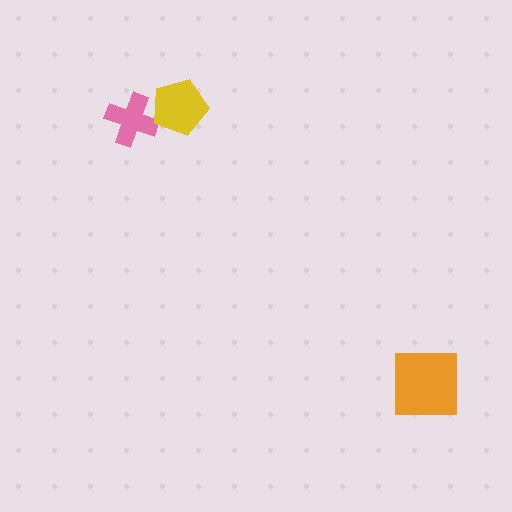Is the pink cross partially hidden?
Yes, it is partially covered by another shape.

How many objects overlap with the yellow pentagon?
1 object overlaps with the yellow pentagon.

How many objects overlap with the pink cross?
1 object overlaps with the pink cross.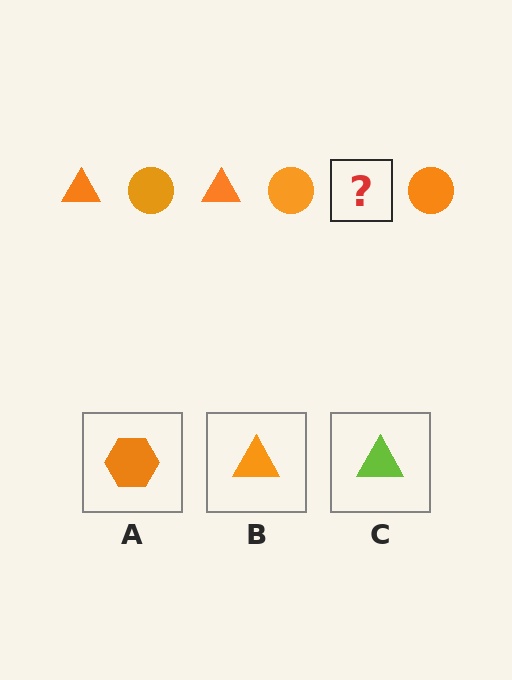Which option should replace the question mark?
Option B.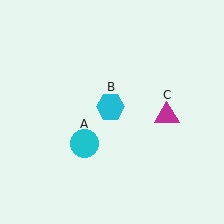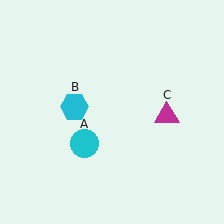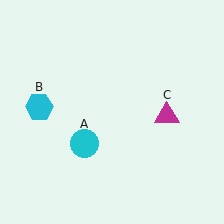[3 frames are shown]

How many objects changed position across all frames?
1 object changed position: cyan hexagon (object B).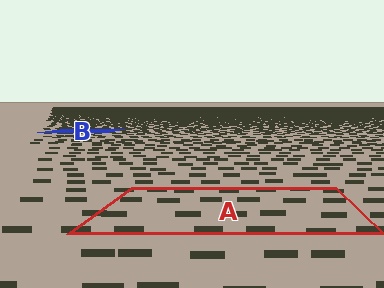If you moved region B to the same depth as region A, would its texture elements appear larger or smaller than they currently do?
They would appear larger. At a closer depth, the same texture elements are projected at a bigger on-screen size.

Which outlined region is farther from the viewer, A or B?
Region B is farther from the viewer — the texture elements inside it appear smaller and more densely packed.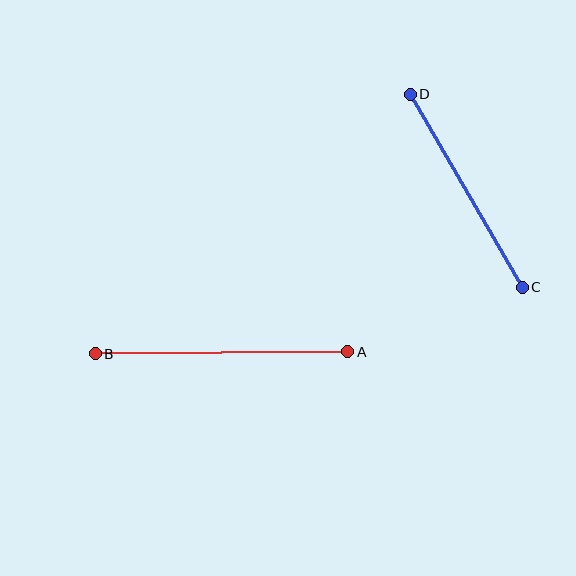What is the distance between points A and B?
The distance is approximately 252 pixels.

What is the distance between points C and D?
The distance is approximately 223 pixels.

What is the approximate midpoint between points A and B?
The midpoint is at approximately (222, 353) pixels.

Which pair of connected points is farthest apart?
Points A and B are farthest apart.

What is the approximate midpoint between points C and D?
The midpoint is at approximately (466, 191) pixels.